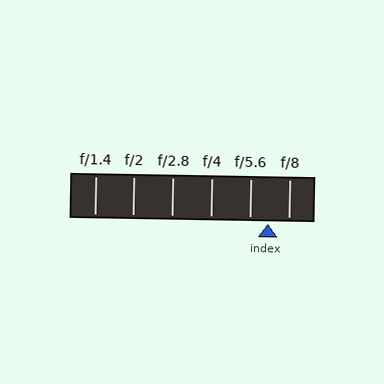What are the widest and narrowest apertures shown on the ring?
The widest aperture shown is f/1.4 and the narrowest is f/8.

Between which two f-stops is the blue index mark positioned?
The index mark is between f/5.6 and f/8.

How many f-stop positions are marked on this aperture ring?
There are 6 f-stop positions marked.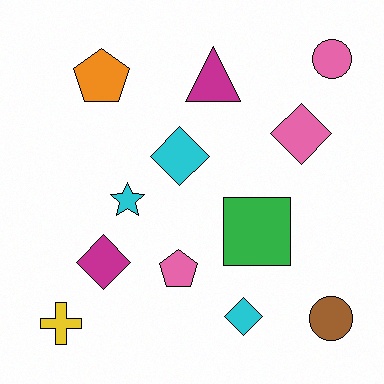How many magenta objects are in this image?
There are 2 magenta objects.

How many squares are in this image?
There is 1 square.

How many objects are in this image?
There are 12 objects.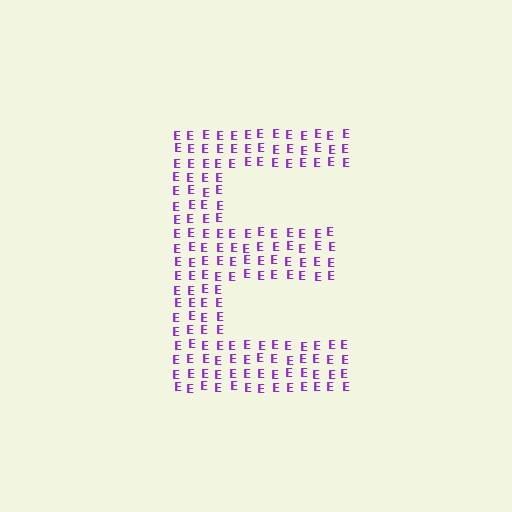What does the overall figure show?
The overall figure shows the letter E.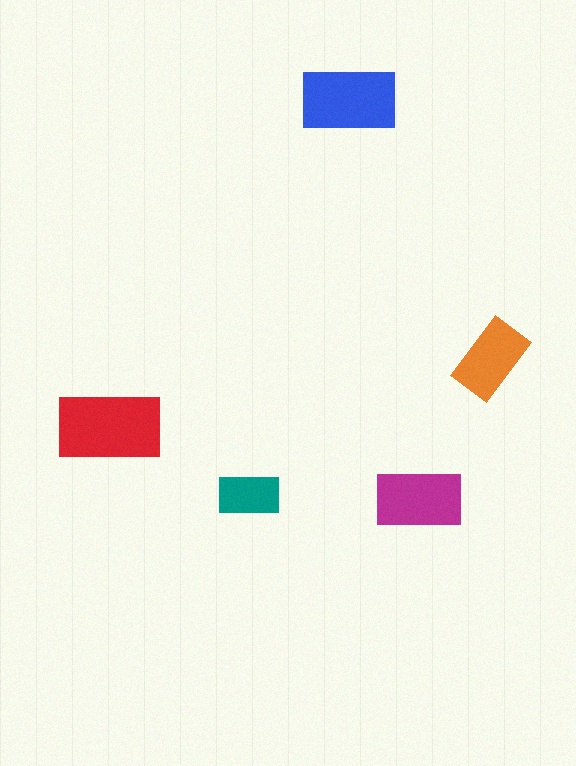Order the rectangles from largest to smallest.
the red one, the blue one, the magenta one, the orange one, the teal one.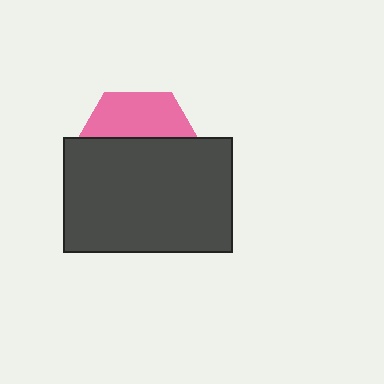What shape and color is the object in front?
The object in front is a dark gray rectangle.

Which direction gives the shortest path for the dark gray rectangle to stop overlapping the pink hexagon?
Moving down gives the shortest separation.